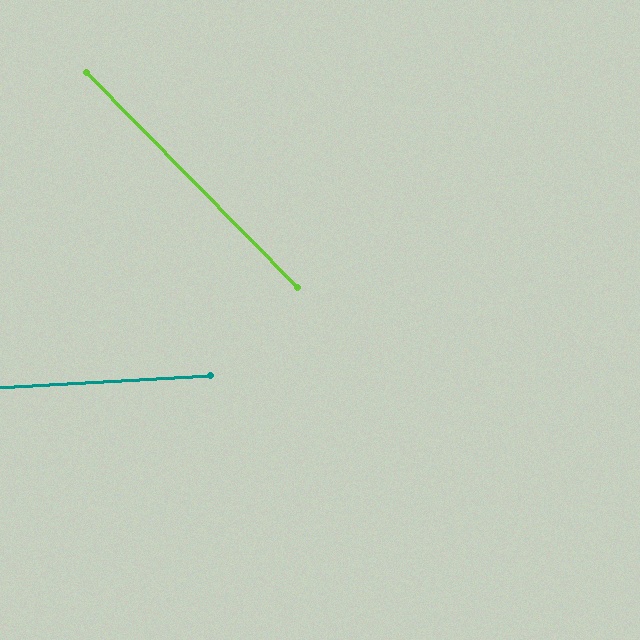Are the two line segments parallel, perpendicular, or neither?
Neither parallel nor perpendicular — they differ by about 49°.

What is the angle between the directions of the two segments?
Approximately 49 degrees.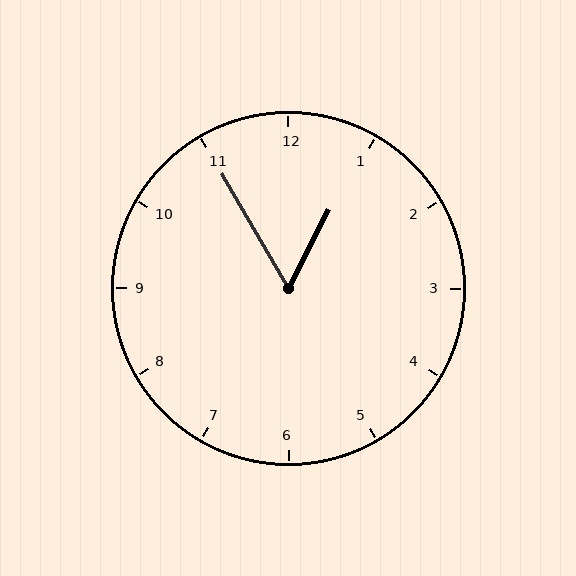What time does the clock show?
12:55.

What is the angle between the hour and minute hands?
Approximately 58 degrees.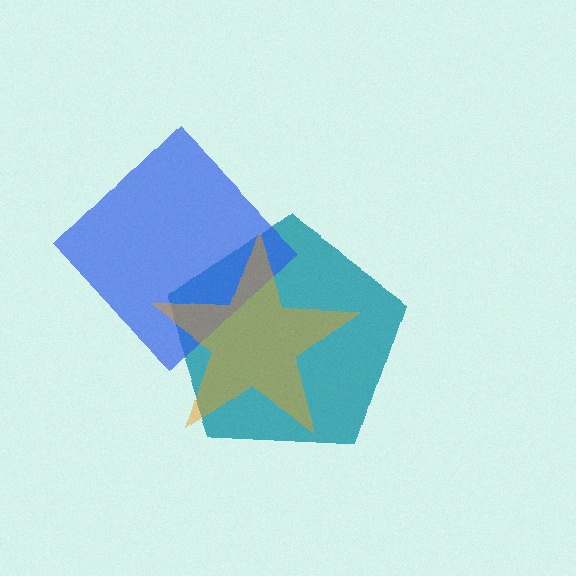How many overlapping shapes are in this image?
There are 3 overlapping shapes in the image.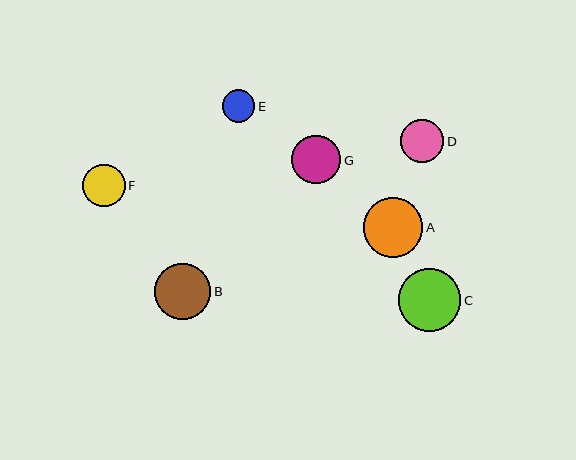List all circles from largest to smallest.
From largest to smallest: C, A, B, G, D, F, E.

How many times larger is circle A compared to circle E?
Circle A is approximately 1.8 times the size of circle E.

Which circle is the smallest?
Circle E is the smallest with a size of approximately 33 pixels.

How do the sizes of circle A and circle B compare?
Circle A and circle B are approximately the same size.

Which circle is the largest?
Circle C is the largest with a size of approximately 63 pixels.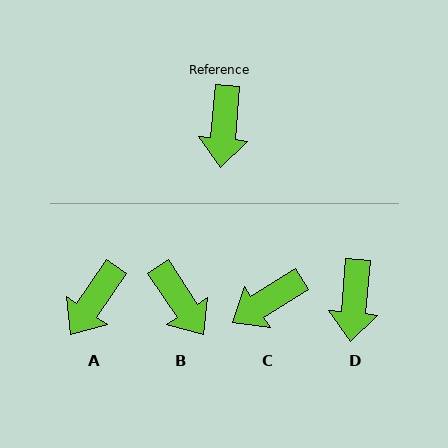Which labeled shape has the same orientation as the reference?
D.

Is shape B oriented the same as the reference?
No, it is off by about 39 degrees.